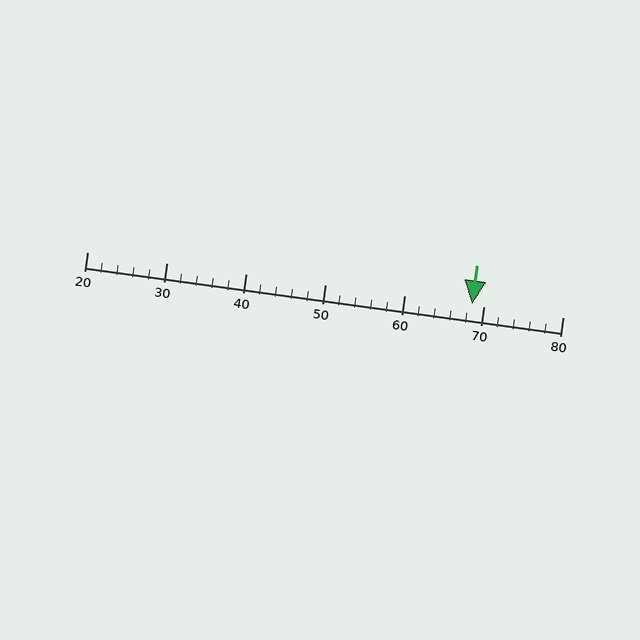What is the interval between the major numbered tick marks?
The major tick marks are spaced 10 units apart.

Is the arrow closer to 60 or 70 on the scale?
The arrow is closer to 70.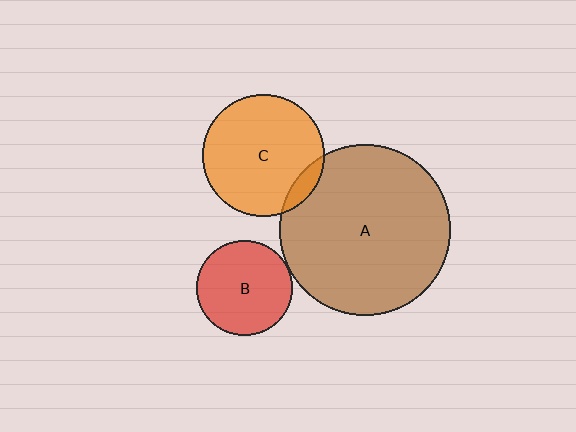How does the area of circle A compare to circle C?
Approximately 2.0 times.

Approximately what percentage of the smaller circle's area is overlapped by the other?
Approximately 10%.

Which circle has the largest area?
Circle A (brown).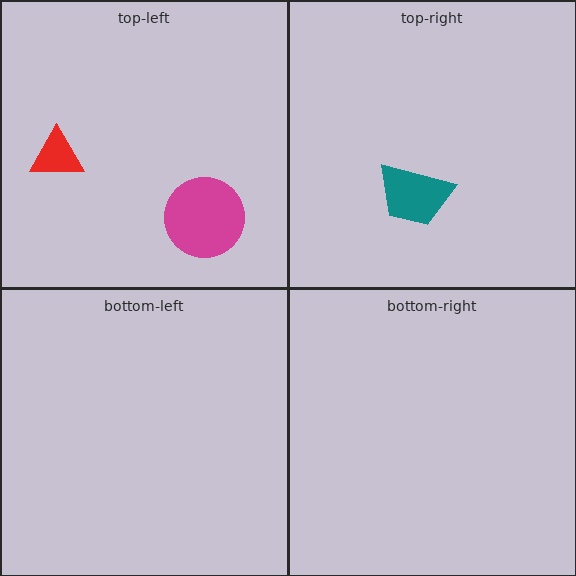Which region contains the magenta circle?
The top-left region.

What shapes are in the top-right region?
The teal trapezoid.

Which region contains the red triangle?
The top-left region.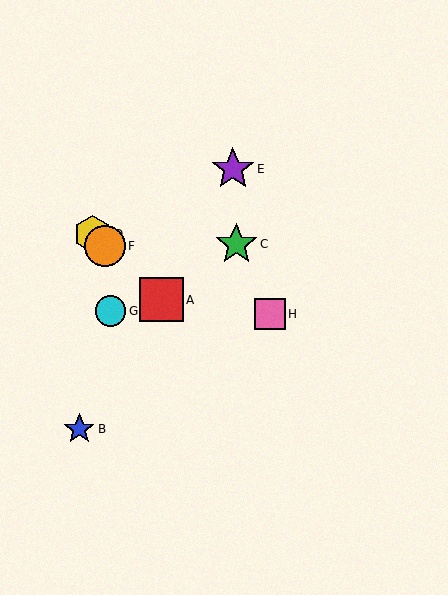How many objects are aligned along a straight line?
3 objects (A, D, F) are aligned along a straight line.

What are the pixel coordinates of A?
Object A is at (161, 300).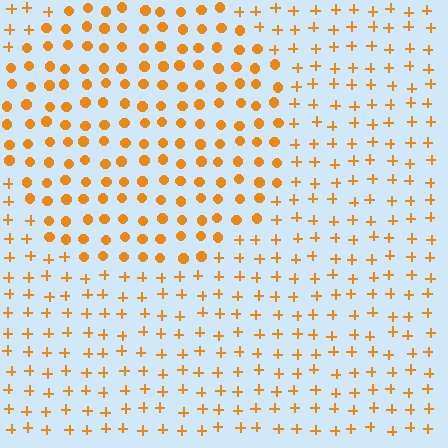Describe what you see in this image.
The image is filled with small orange elements arranged in a uniform grid. A circle-shaped region contains circles, while the surrounding area contains plus signs. The boundary is defined purely by the change in element shape.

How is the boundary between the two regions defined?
The boundary is defined by a change in element shape: circles inside vs. plus signs outside. All elements share the same color and spacing.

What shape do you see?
I see a circle.